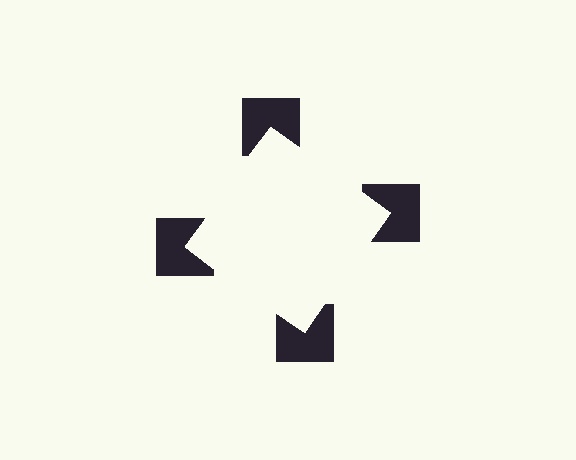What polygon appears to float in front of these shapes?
An illusory square — its edges are inferred from the aligned wedge cuts in the notched squares, not physically drawn.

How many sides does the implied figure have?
4 sides.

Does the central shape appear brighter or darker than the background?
It typically appears slightly brighter than the background, even though no actual brightness change is drawn.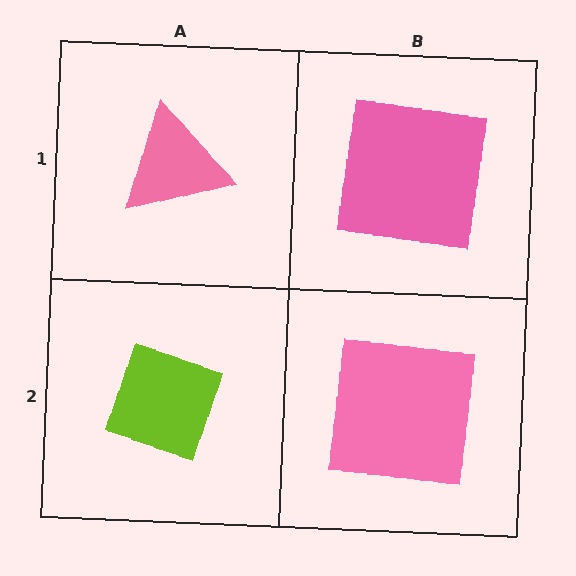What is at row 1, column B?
A pink square.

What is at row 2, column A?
A lime diamond.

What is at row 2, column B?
A pink square.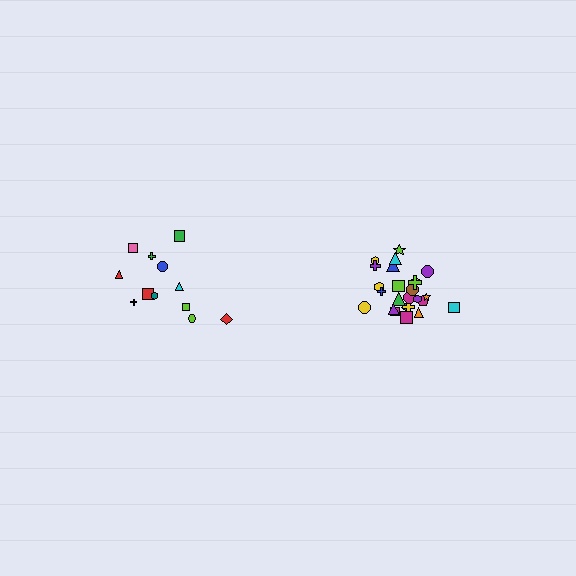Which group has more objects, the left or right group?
The right group.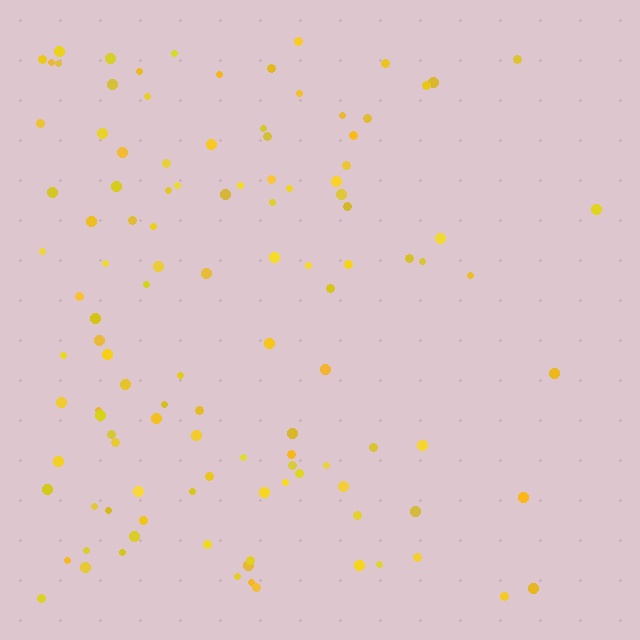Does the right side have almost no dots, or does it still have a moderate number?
Still a moderate number, just noticeably fewer than the left.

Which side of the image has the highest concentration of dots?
The left.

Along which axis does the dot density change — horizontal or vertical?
Horizontal.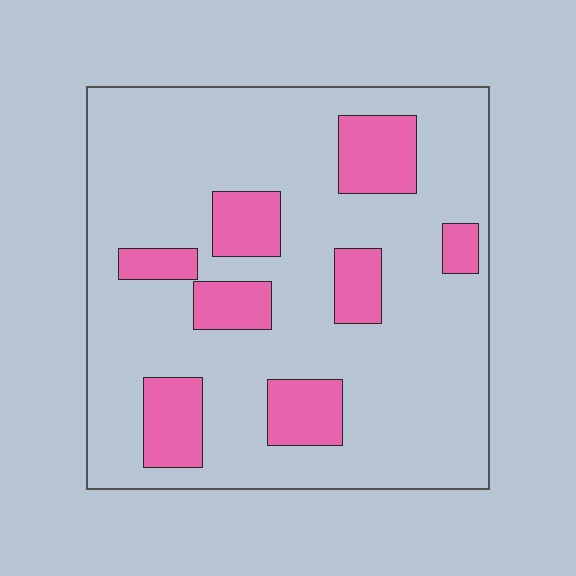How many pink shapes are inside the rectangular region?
8.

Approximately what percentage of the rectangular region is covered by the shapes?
Approximately 20%.